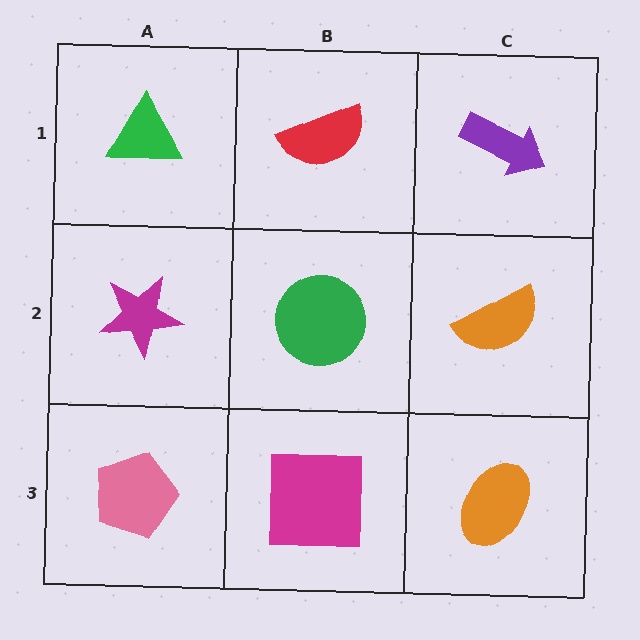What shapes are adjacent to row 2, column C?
A purple arrow (row 1, column C), an orange ellipse (row 3, column C), a green circle (row 2, column B).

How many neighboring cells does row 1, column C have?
2.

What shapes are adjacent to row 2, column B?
A red semicircle (row 1, column B), a magenta square (row 3, column B), a magenta star (row 2, column A), an orange semicircle (row 2, column C).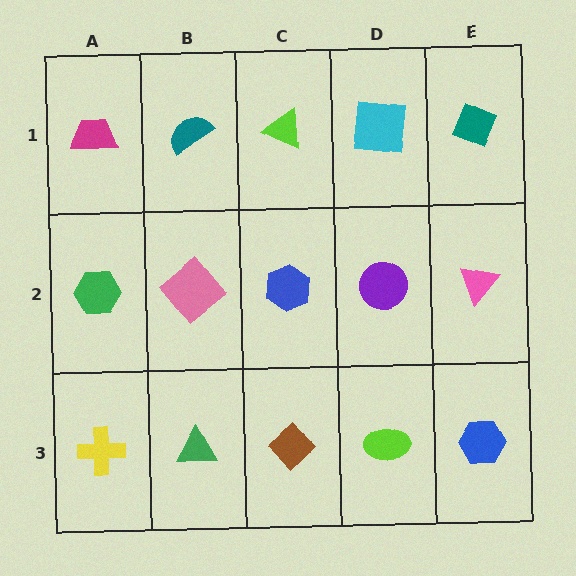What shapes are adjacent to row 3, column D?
A purple circle (row 2, column D), a brown diamond (row 3, column C), a blue hexagon (row 3, column E).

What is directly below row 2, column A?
A yellow cross.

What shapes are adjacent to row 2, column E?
A teal diamond (row 1, column E), a blue hexagon (row 3, column E), a purple circle (row 2, column D).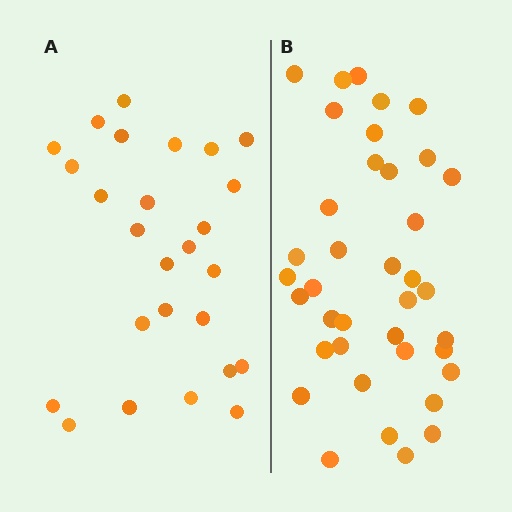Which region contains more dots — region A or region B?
Region B (the right region) has more dots.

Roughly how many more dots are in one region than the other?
Region B has roughly 12 or so more dots than region A.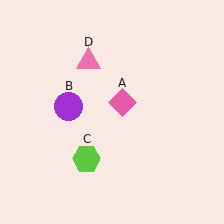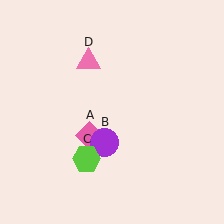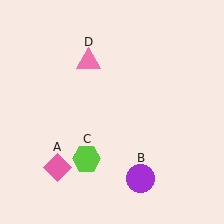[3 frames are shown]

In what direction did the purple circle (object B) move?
The purple circle (object B) moved down and to the right.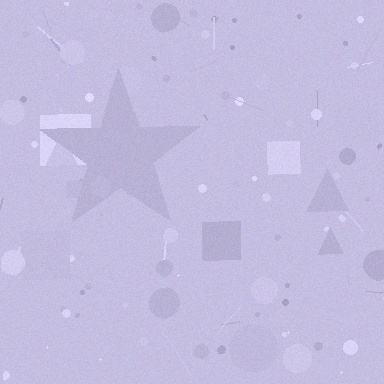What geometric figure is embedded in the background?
A star is embedded in the background.